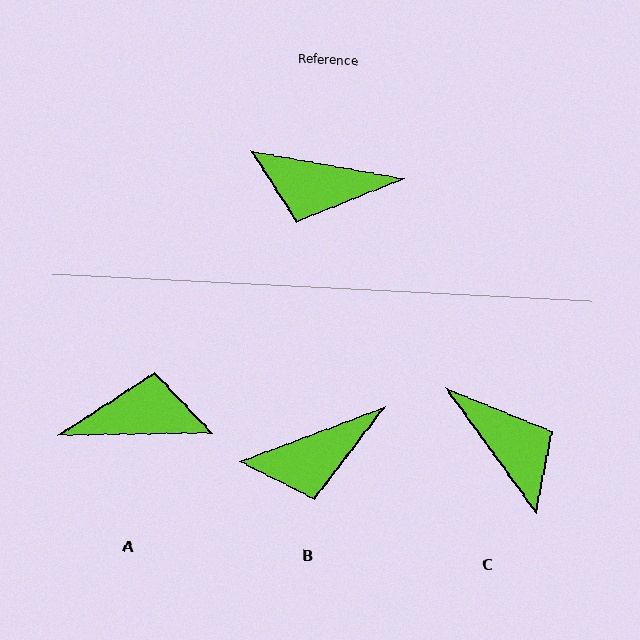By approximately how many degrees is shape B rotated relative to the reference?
Approximately 31 degrees counter-clockwise.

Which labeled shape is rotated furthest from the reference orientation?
A, about 169 degrees away.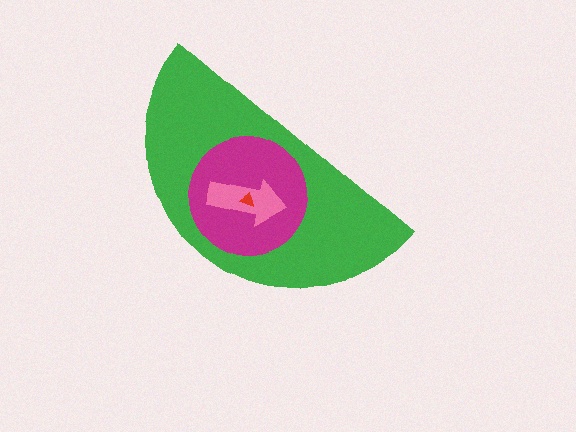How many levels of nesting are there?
4.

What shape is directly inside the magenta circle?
The pink arrow.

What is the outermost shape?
The green semicircle.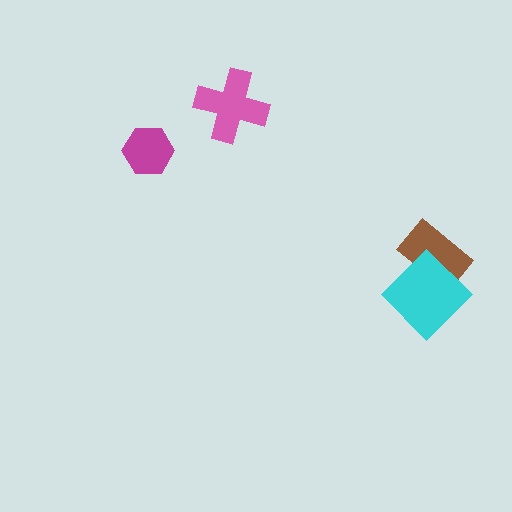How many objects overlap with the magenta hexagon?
0 objects overlap with the magenta hexagon.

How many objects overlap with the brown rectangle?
1 object overlaps with the brown rectangle.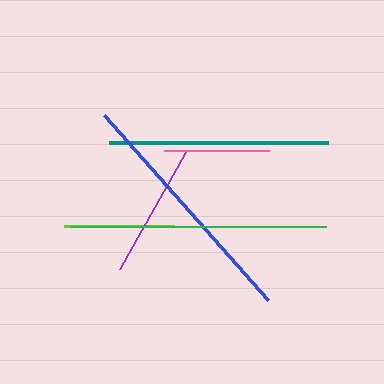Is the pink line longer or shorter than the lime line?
The lime line is longer than the pink line.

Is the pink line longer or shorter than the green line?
The green line is longer than the pink line.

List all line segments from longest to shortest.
From longest to shortest: green, blue, teal, purple, lime, pink.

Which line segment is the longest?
The green line is the longest at approximately 255 pixels.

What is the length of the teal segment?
The teal segment is approximately 219 pixels long.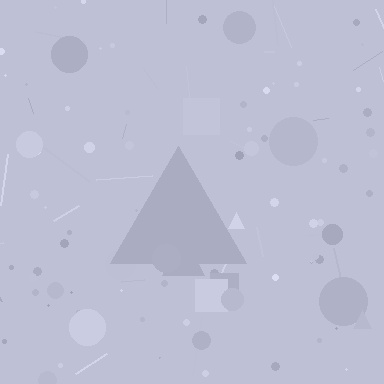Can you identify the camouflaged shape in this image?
The camouflaged shape is a triangle.